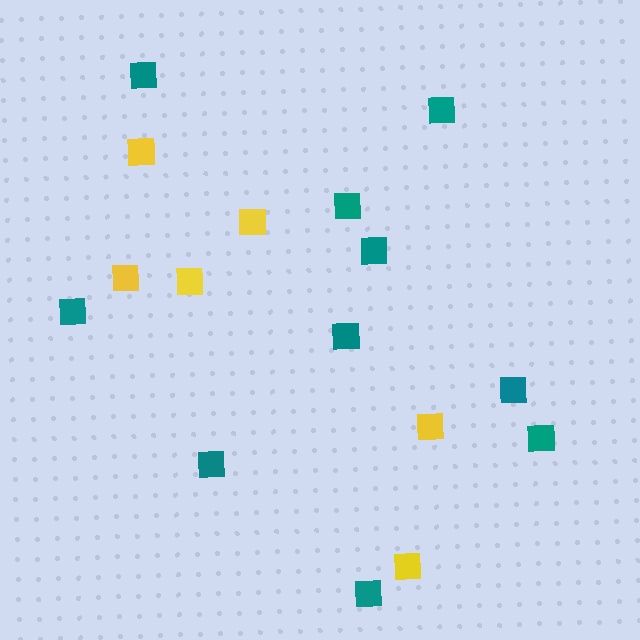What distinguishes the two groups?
There are 2 groups: one group of teal squares (10) and one group of yellow squares (6).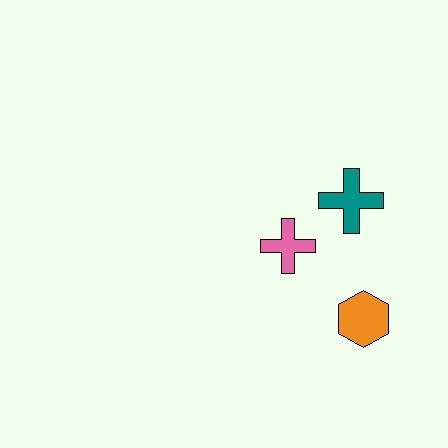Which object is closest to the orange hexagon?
The pink cross is closest to the orange hexagon.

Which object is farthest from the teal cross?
The orange hexagon is farthest from the teal cross.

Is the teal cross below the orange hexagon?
No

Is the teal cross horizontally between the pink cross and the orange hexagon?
Yes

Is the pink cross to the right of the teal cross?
No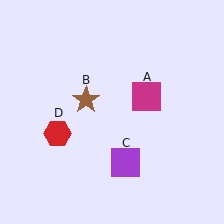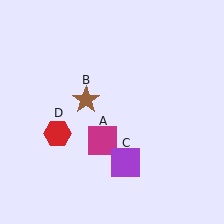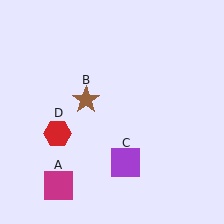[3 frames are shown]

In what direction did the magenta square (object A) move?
The magenta square (object A) moved down and to the left.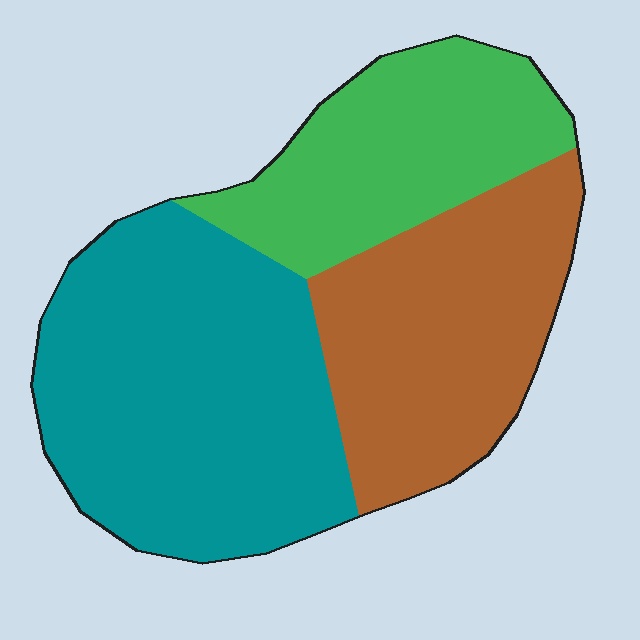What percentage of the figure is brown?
Brown covers 31% of the figure.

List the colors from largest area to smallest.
From largest to smallest: teal, brown, green.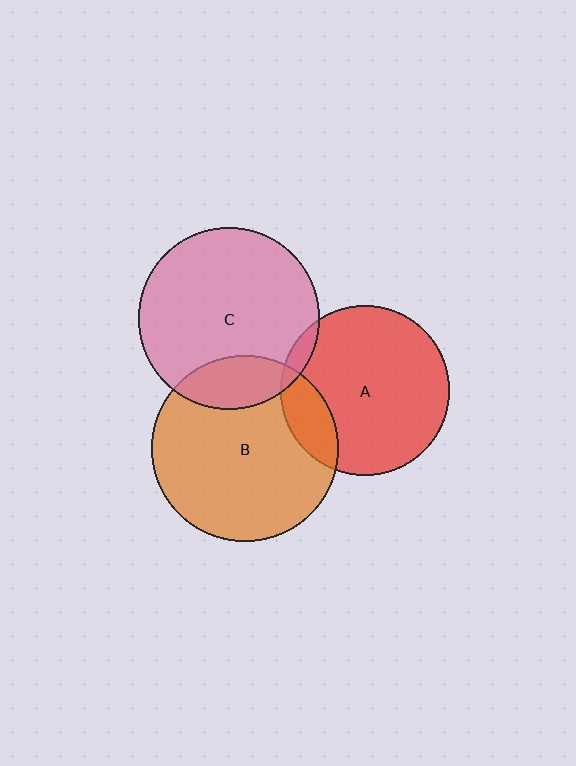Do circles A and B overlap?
Yes.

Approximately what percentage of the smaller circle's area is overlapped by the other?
Approximately 15%.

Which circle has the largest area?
Circle B (orange).